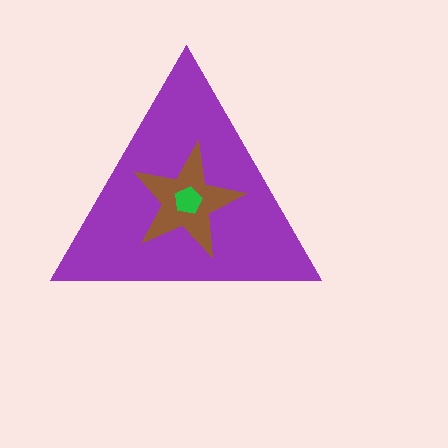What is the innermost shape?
The green pentagon.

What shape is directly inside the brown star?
The green pentagon.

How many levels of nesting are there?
3.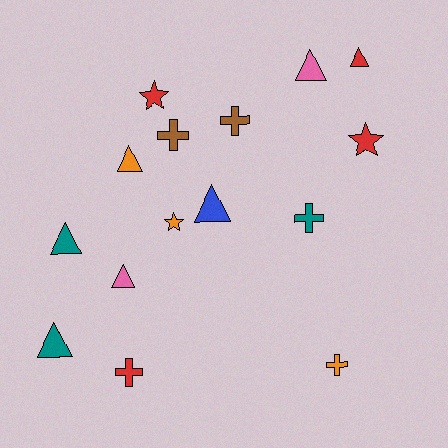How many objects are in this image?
There are 15 objects.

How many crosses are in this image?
There are 5 crosses.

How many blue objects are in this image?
There is 1 blue object.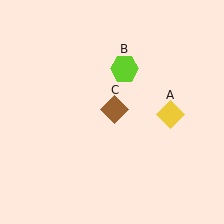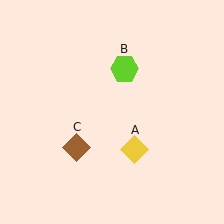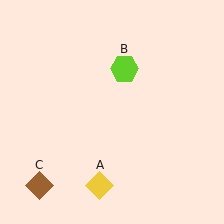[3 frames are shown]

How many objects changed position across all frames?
2 objects changed position: yellow diamond (object A), brown diamond (object C).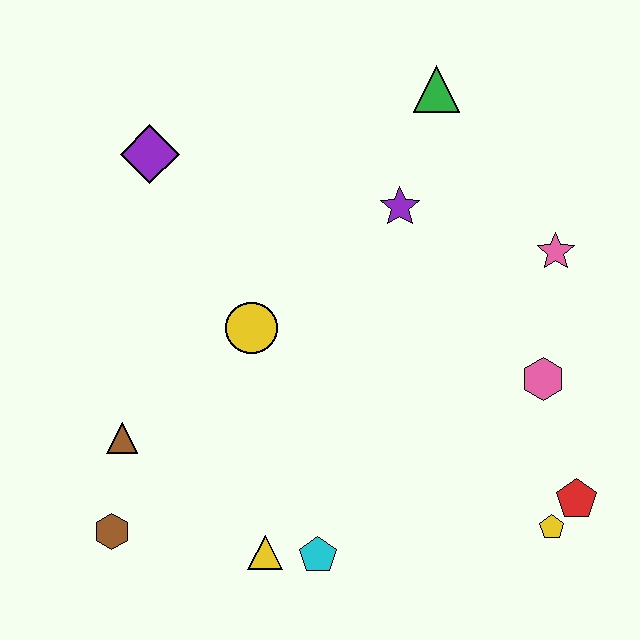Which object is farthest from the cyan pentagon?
The green triangle is farthest from the cyan pentagon.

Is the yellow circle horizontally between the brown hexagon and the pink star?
Yes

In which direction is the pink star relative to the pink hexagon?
The pink star is above the pink hexagon.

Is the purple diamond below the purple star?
No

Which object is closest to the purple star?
The green triangle is closest to the purple star.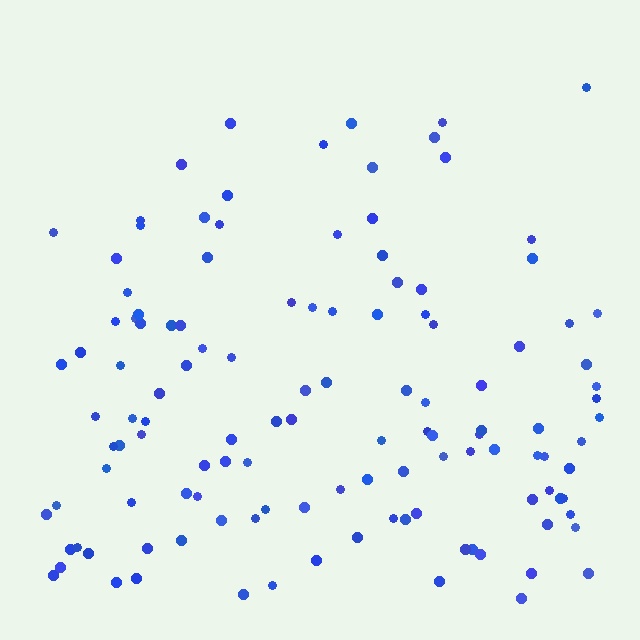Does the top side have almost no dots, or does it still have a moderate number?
Still a moderate number, just noticeably fewer than the bottom.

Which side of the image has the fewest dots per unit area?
The top.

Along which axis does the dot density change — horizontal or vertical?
Vertical.